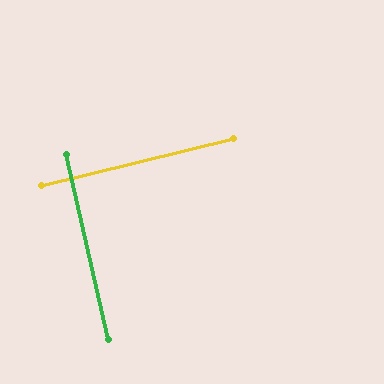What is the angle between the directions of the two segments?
Approximately 89 degrees.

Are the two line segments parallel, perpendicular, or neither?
Perpendicular — they meet at approximately 89°.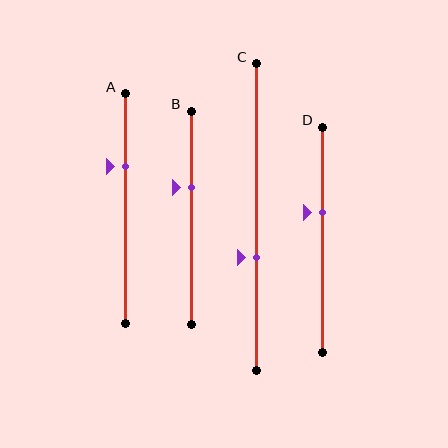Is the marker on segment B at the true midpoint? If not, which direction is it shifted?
No, the marker on segment B is shifted upward by about 14% of the segment length.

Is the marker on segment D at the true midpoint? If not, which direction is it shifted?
No, the marker on segment D is shifted upward by about 12% of the segment length.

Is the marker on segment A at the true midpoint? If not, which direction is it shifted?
No, the marker on segment A is shifted upward by about 18% of the segment length.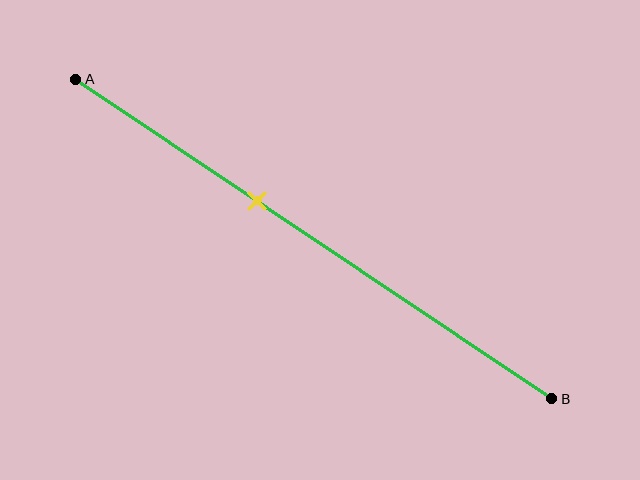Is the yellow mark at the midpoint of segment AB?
No, the mark is at about 40% from A, not at the 50% midpoint.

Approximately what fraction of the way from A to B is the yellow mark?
The yellow mark is approximately 40% of the way from A to B.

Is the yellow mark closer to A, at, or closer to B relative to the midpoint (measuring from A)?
The yellow mark is closer to point A than the midpoint of segment AB.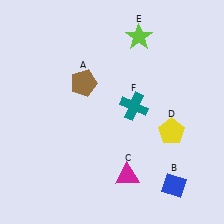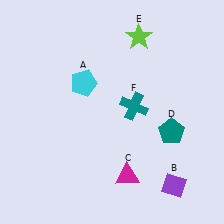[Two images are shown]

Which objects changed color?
A changed from brown to cyan. B changed from blue to purple. D changed from yellow to teal.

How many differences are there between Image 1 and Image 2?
There are 3 differences between the two images.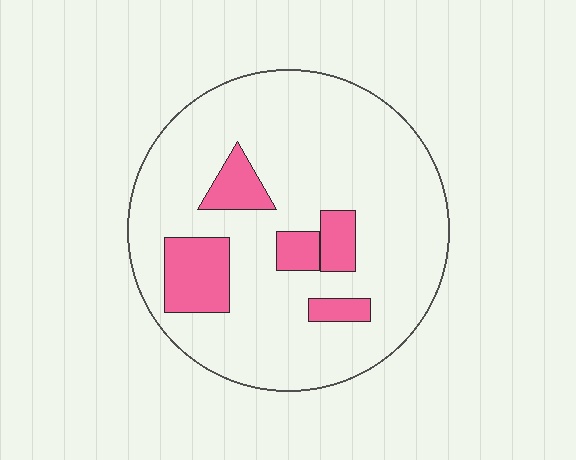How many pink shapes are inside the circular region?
5.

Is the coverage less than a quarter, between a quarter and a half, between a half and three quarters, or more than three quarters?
Less than a quarter.